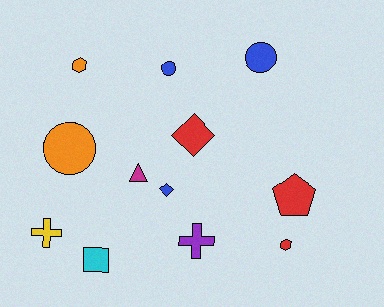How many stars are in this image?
There are no stars.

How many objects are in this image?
There are 12 objects.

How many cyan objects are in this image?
There is 1 cyan object.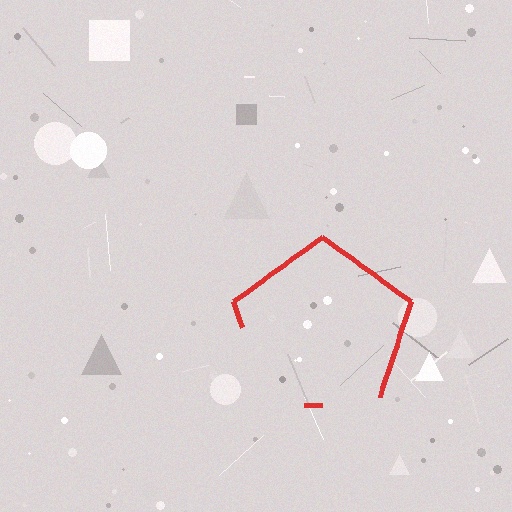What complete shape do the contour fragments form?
The contour fragments form a pentagon.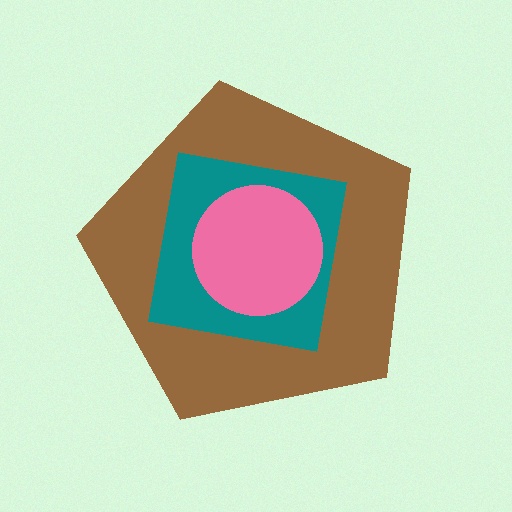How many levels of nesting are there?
3.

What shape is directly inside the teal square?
The pink circle.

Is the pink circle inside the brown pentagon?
Yes.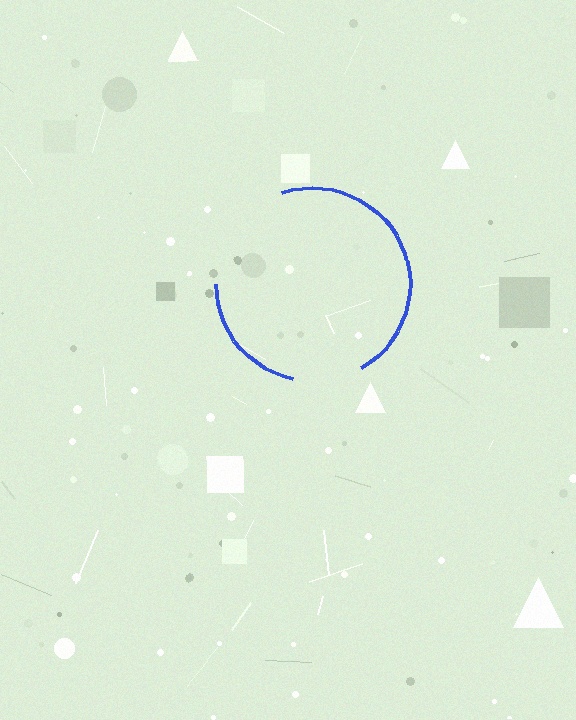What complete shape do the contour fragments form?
The contour fragments form a circle.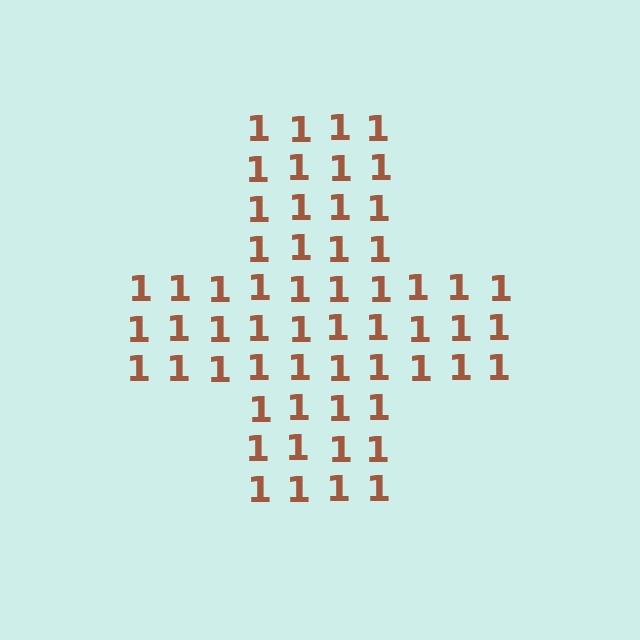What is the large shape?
The large shape is a cross.